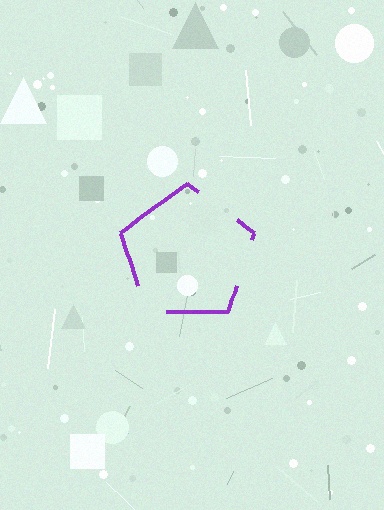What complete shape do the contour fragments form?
The contour fragments form a pentagon.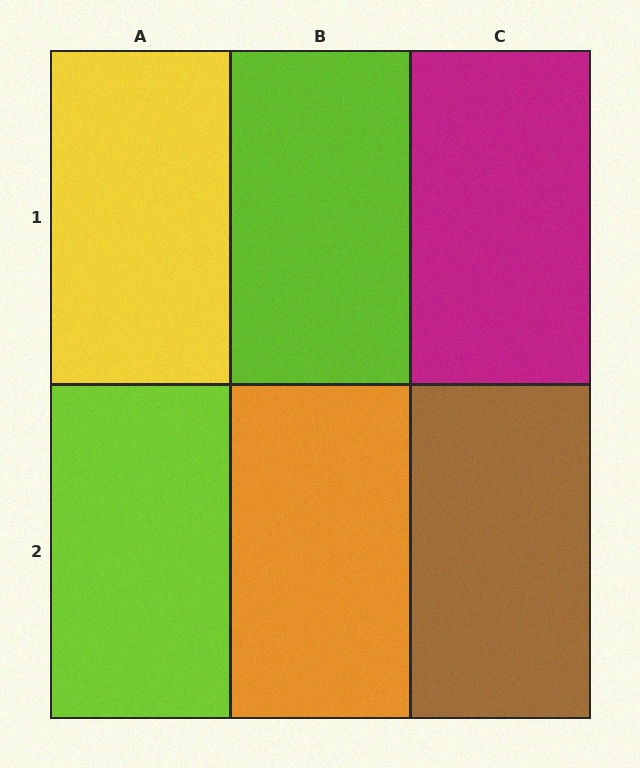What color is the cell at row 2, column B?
Orange.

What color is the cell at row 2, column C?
Brown.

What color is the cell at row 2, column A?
Lime.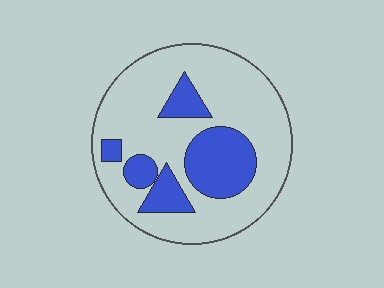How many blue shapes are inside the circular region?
5.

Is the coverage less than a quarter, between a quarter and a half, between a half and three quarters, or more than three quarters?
Between a quarter and a half.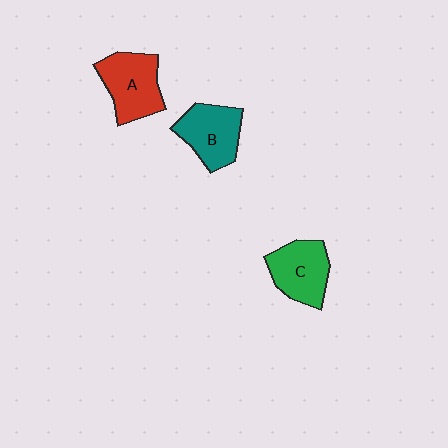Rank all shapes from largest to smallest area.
From largest to smallest: A (red), B (teal), C (green).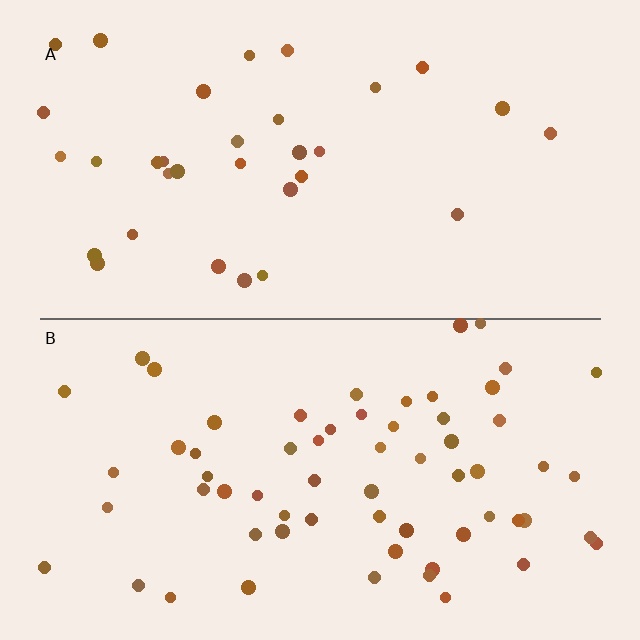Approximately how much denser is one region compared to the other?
Approximately 1.9× — region B over region A.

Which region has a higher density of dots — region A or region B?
B (the bottom).